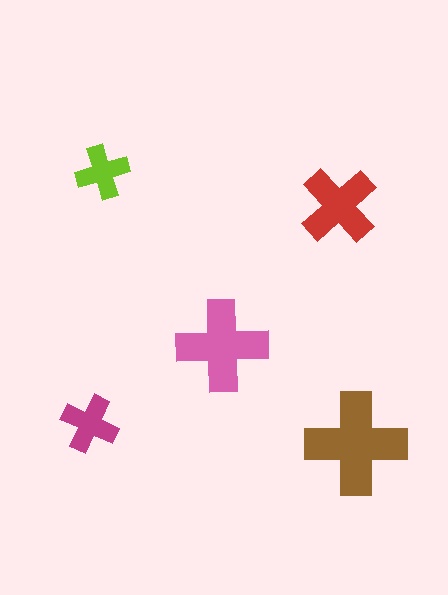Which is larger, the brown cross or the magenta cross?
The brown one.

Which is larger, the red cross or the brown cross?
The brown one.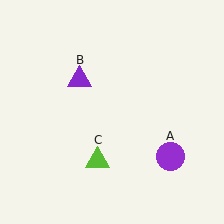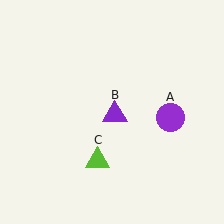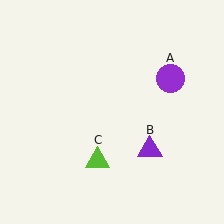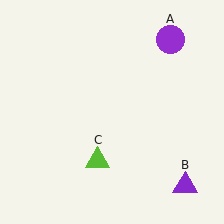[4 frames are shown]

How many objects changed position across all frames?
2 objects changed position: purple circle (object A), purple triangle (object B).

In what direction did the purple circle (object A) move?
The purple circle (object A) moved up.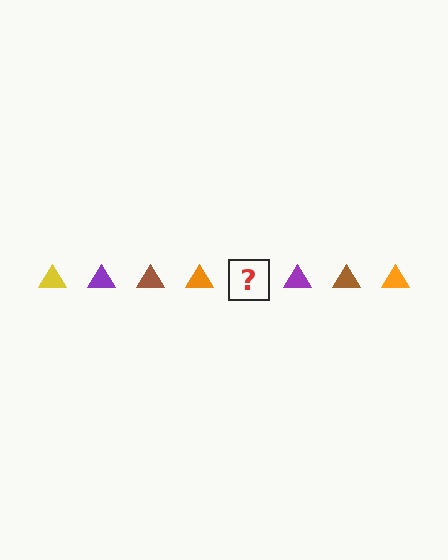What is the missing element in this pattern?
The missing element is a yellow triangle.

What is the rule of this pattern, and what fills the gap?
The rule is that the pattern cycles through yellow, purple, brown, orange triangles. The gap should be filled with a yellow triangle.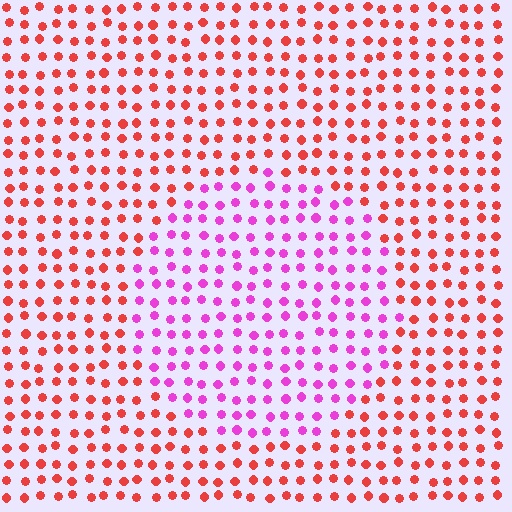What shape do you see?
I see a circle.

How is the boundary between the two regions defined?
The boundary is defined purely by a slight shift in hue (about 54 degrees). Spacing, size, and orientation are identical on both sides.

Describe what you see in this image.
The image is filled with small red elements in a uniform arrangement. A circle-shaped region is visible where the elements are tinted to a slightly different hue, forming a subtle color boundary.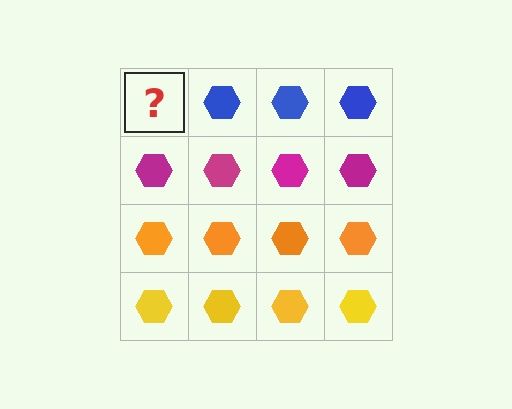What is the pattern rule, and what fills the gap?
The rule is that each row has a consistent color. The gap should be filled with a blue hexagon.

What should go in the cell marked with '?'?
The missing cell should contain a blue hexagon.